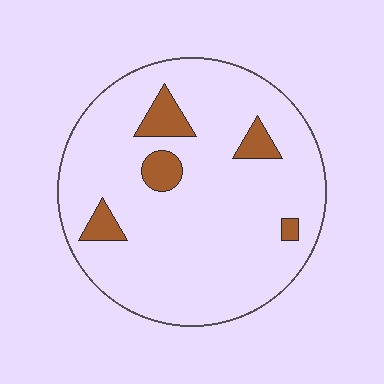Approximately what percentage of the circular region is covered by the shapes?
Approximately 10%.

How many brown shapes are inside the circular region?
5.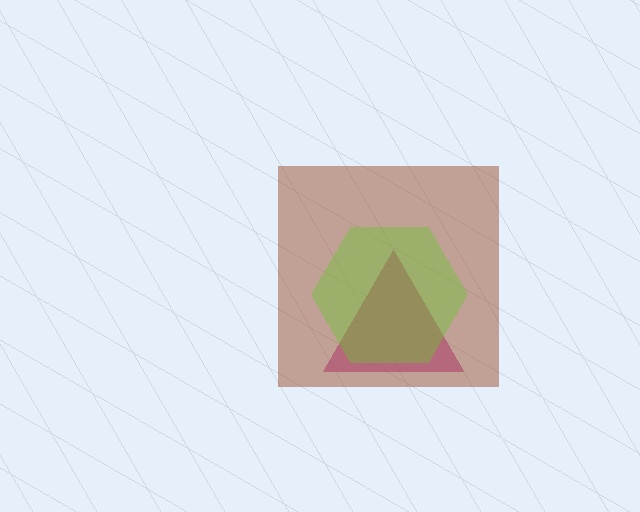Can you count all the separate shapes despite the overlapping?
Yes, there are 3 separate shapes.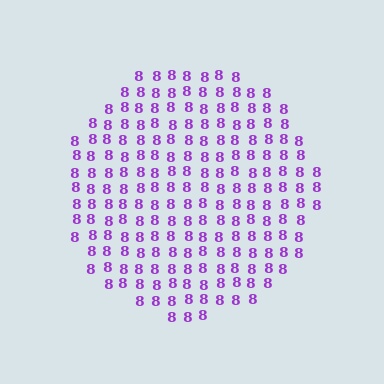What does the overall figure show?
The overall figure shows a circle.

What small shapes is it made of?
It is made of small digit 8's.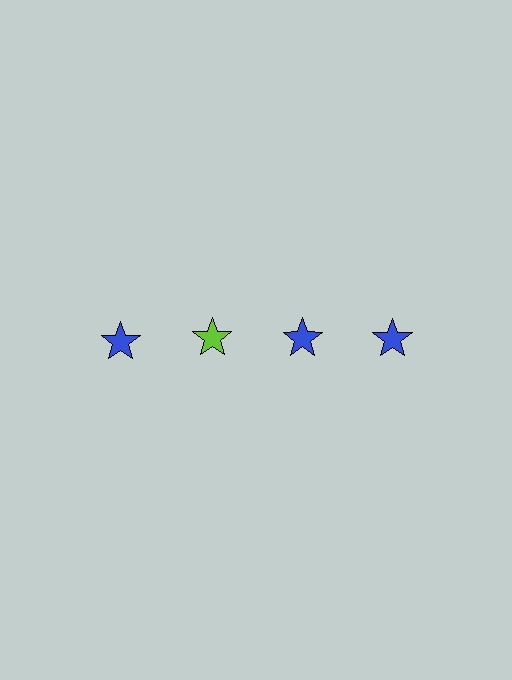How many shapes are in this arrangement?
There are 4 shapes arranged in a grid pattern.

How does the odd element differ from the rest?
It has a different color: lime instead of blue.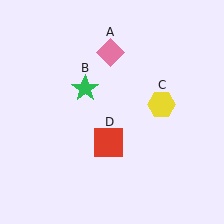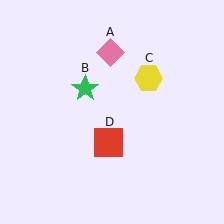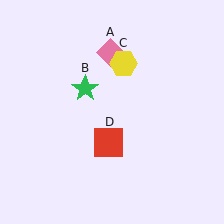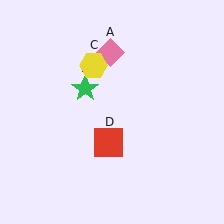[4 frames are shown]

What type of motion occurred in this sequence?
The yellow hexagon (object C) rotated counterclockwise around the center of the scene.